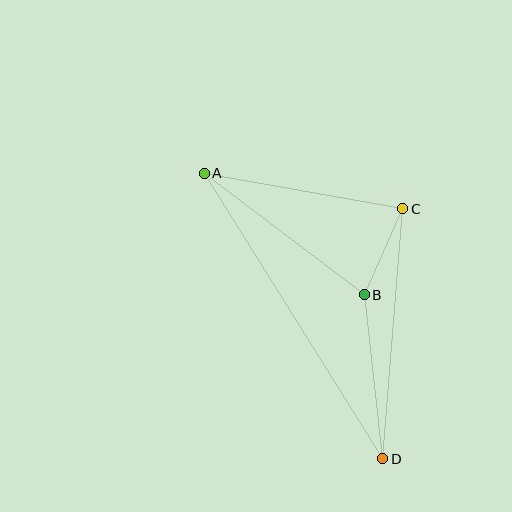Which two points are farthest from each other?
Points A and D are farthest from each other.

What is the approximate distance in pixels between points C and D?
The distance between C and D is approximately 251 pixels.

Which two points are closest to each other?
Points B and C are closest to each other.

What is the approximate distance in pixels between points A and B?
The distance between A and B is approximately 200 pixels.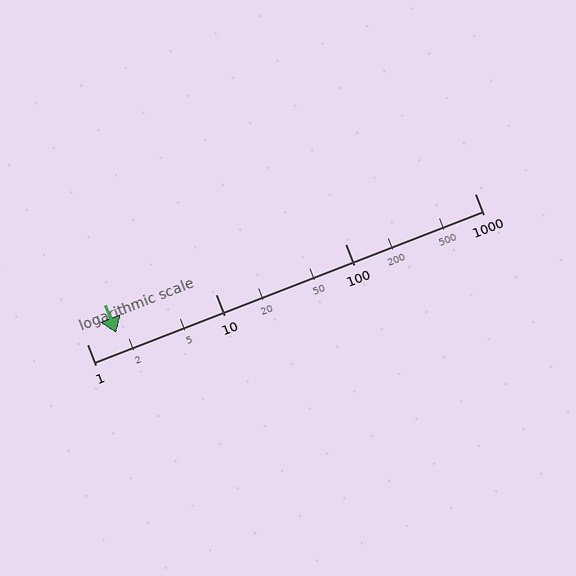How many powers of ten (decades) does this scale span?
The scale spans 3 decades, from 1 to 1000.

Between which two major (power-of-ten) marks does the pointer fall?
The pointer is between 1 and 10.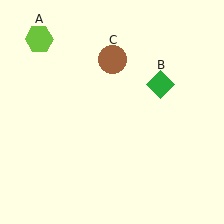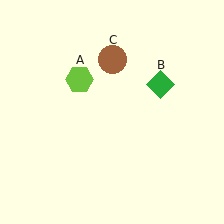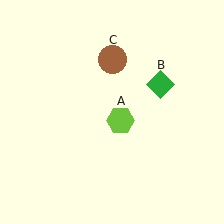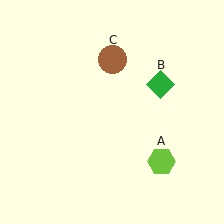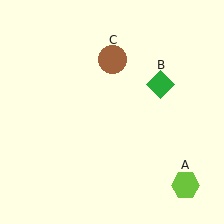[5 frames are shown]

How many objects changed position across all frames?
1 object changed position: lime hexagon (object A).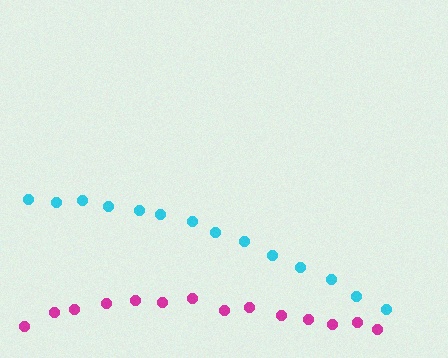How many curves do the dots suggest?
There are 2 distinct paths.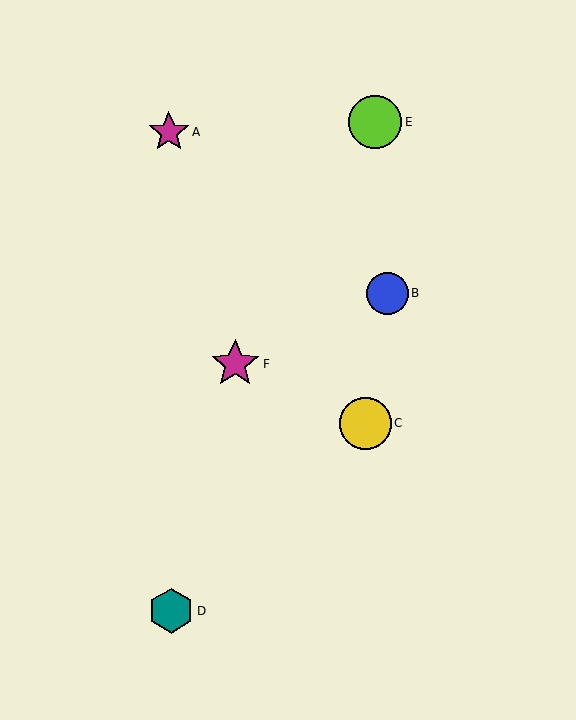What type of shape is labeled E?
Shape E is a lime circle.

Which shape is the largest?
The lime circle (labeled E) is the largest.